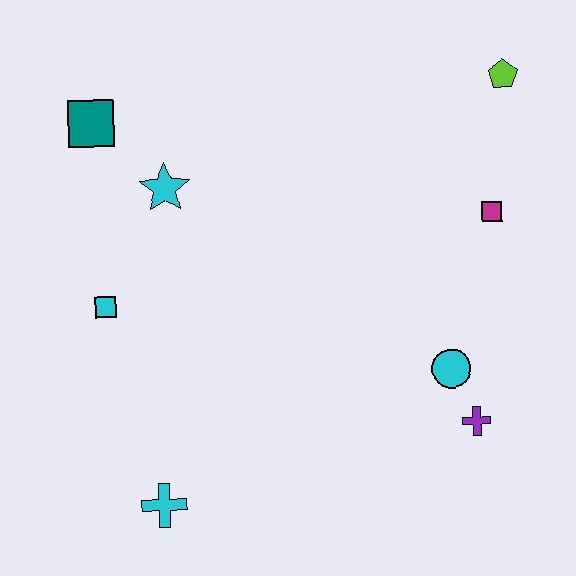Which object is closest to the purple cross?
The cyan circle is closest to the purple cross.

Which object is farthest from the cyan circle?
The teal square is farthest from the cyan circle.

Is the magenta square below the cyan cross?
No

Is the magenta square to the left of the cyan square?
No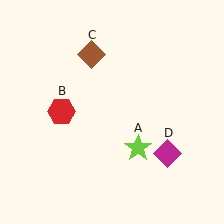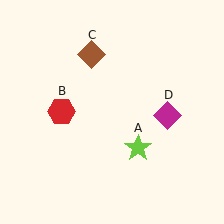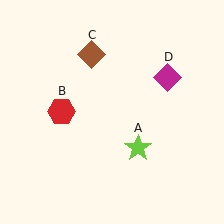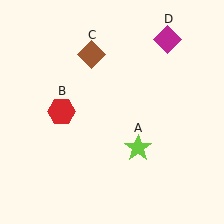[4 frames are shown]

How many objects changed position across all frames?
1 object changed position: magenta diamond (object D).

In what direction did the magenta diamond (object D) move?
The magenta diamond (object D) moved up.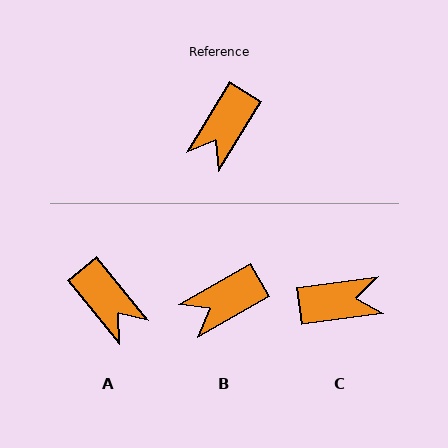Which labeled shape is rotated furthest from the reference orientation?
C, about 129 degrees away.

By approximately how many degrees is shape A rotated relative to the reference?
Approximately 71 degrees counter-clockwise.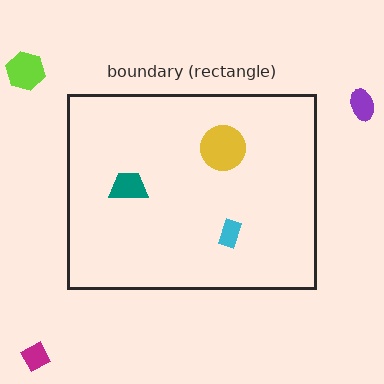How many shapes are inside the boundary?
3 inside, 3 outside.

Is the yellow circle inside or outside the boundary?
Inside.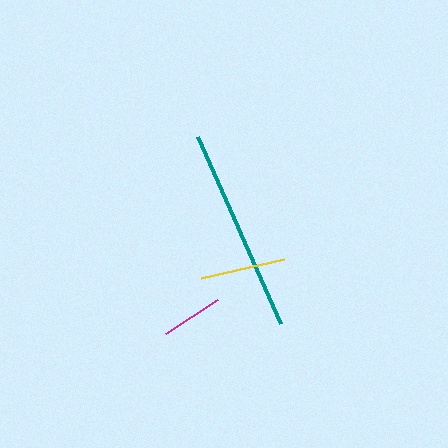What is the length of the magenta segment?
The magenta segment is approximately 62 pixels long.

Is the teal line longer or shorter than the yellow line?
The teal line is longer than the yellow line.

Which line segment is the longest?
The teal line is the longest at approximately 205 pixels.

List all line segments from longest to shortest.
From longest to shortest: teal, yellow, magenta.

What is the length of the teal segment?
The teal segment is approximately 205 pixels long.